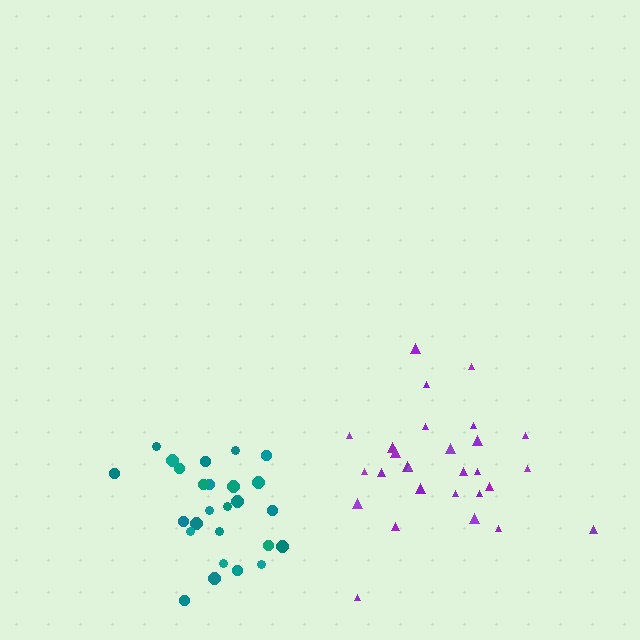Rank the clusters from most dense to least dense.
teal, purple.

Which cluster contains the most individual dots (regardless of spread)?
Purple (28).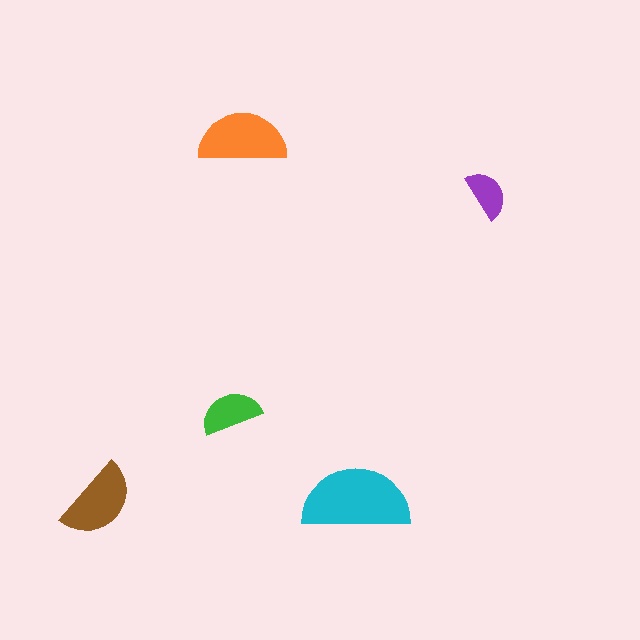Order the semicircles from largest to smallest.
the cyan one, the orange one, the brown one, the green one, the purple one.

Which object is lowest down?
The brown semicircle is bottommost.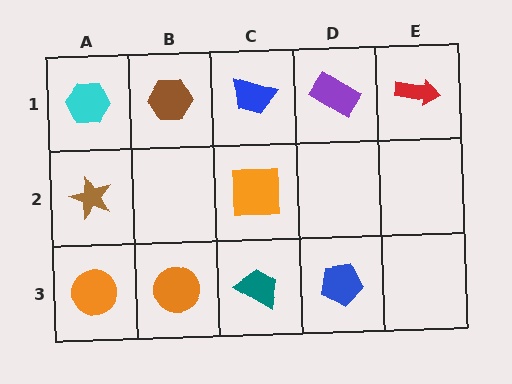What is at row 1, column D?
A purple rectangle.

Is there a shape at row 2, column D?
No, that cell is empty.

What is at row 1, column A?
A cyan hexagon.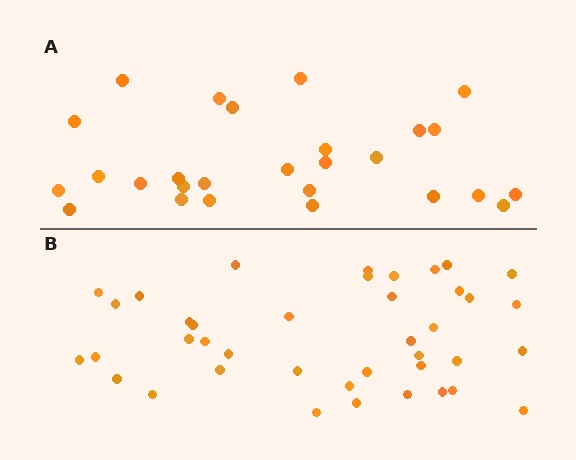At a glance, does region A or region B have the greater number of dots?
Region B (the bottom region) has more dots.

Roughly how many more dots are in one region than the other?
Region B has approximately 15 more dots than region A.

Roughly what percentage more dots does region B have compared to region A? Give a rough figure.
About 50% more.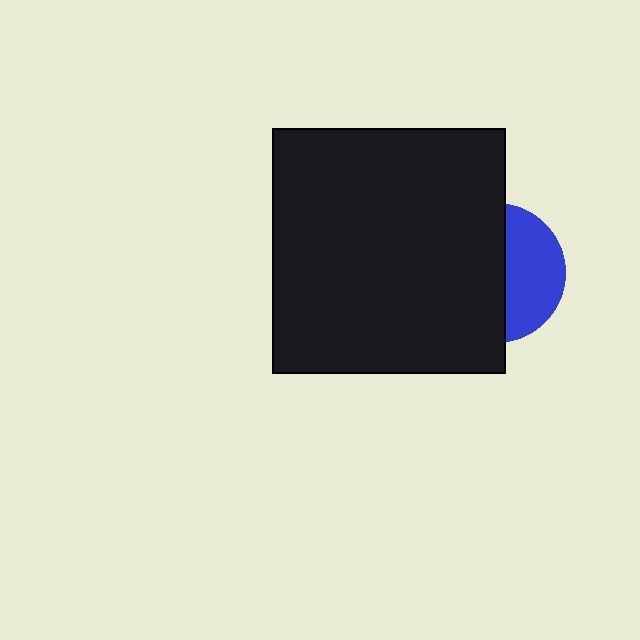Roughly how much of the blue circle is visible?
A small part of it is visible (roughly 41%).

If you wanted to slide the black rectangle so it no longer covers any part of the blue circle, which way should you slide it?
Slide it left — that is the most direct way to separate the two shapes.